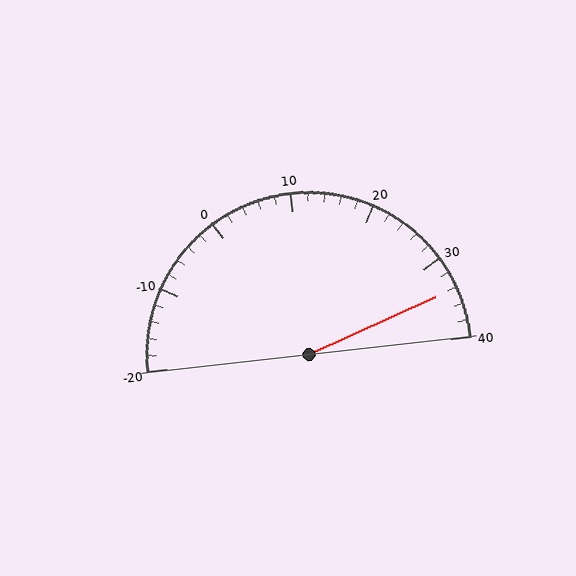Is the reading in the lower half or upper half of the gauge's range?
The reading is in the upper half of the range (-20 to 40).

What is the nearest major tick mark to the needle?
The nearest major tick mark is 30.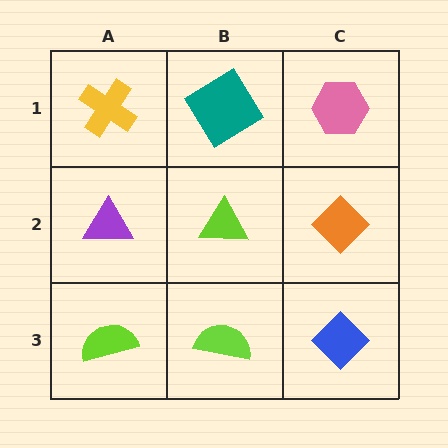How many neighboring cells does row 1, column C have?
2.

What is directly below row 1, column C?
An orange diamond.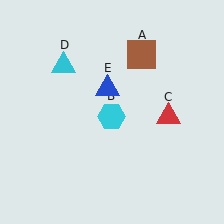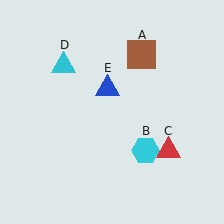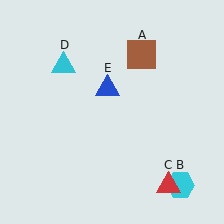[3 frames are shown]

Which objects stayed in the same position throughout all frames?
Brown square (object A) and cyan triangle (object D) and blue triangle (object E) remained stationary.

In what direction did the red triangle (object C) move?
The red triangle (object C) moved down.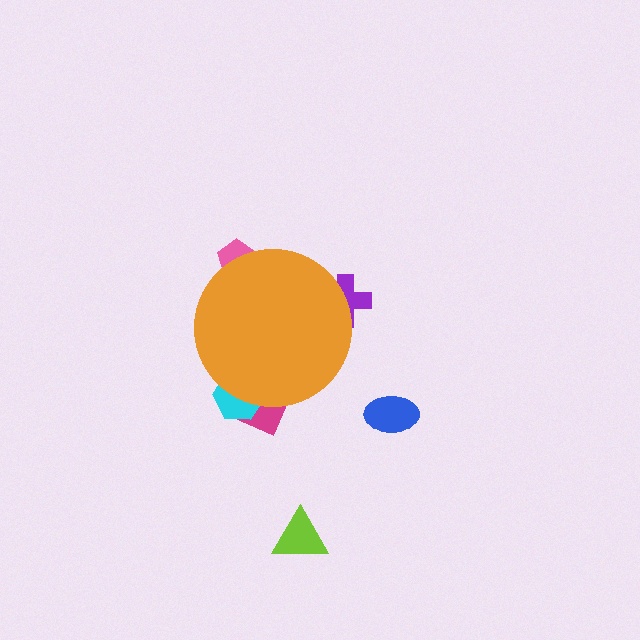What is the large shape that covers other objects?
An orange circle.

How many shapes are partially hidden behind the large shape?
4 shapes are partially hidden.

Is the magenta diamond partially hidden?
Yes, the magenta diamond is partially hidden behind the orange circle.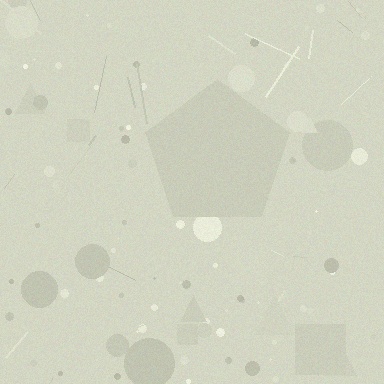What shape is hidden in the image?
A pentagon is hidden in the image.